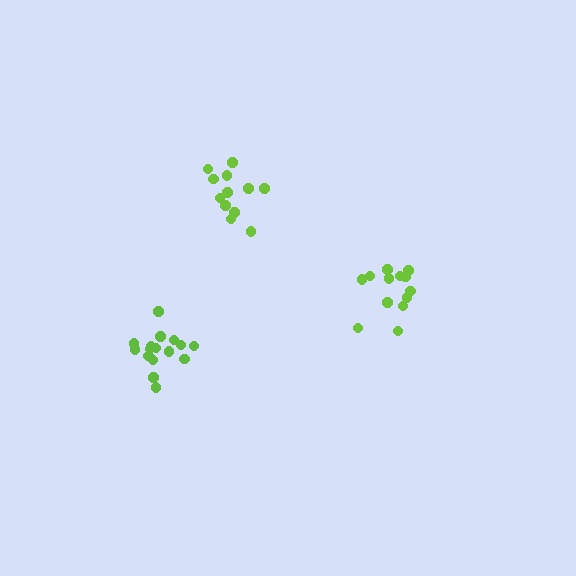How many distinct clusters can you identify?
There are 3 distinct clusters.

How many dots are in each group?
Group 1: 12 dots, Group 2: 13 dots, Group 3: 16 dots (41 total).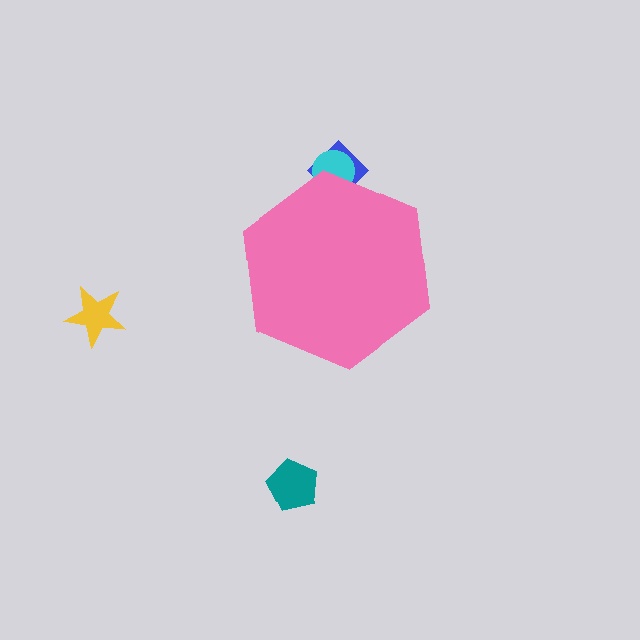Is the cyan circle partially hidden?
Yes, the cyan circle is partially hidden behind the pink hexagon.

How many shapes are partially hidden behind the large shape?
2 shapes are partially hidden.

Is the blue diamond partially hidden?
Yes, the blue diamond is partially hidden behind the pink hexagon.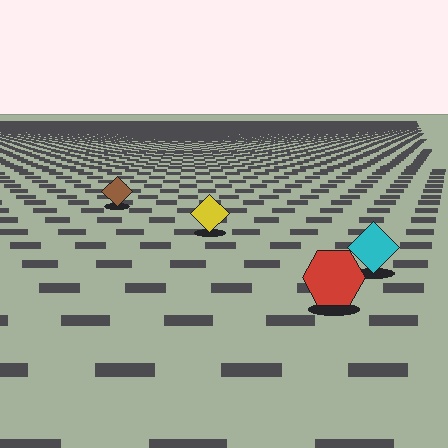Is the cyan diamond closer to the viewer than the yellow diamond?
Yes. The cyan diamond is closer — you can tell from the texture gradient: the ground texture is coarser near it.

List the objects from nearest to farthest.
From nearest to farthest: the red hexagon, the cyan diamond, the yellow diamond, the brown diamond.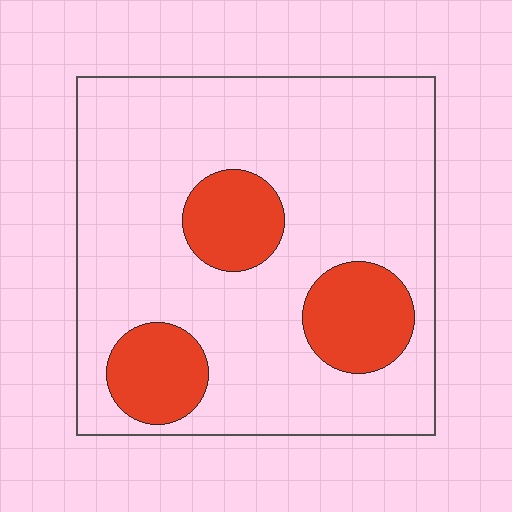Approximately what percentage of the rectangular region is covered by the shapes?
Approximately 20%.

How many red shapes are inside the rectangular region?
3.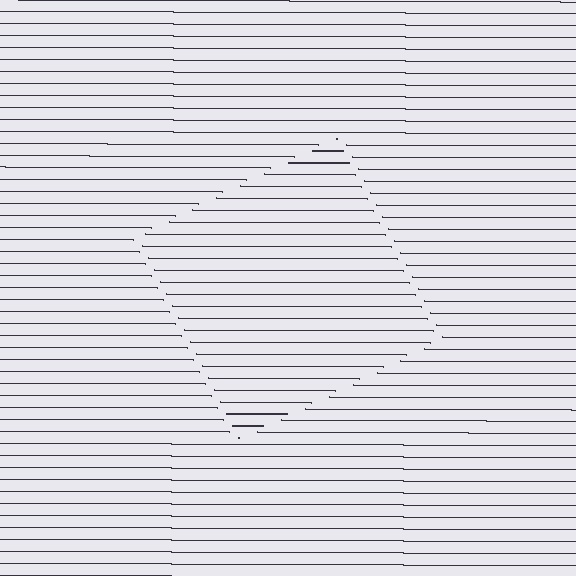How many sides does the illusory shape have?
4 sides — the line-ends trace a square.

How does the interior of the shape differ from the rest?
The interior of the shape contains the same grating, shifted by half a period — the contour is defined by the phase discontinuity where line-ends from the inner and outer gratings abut.